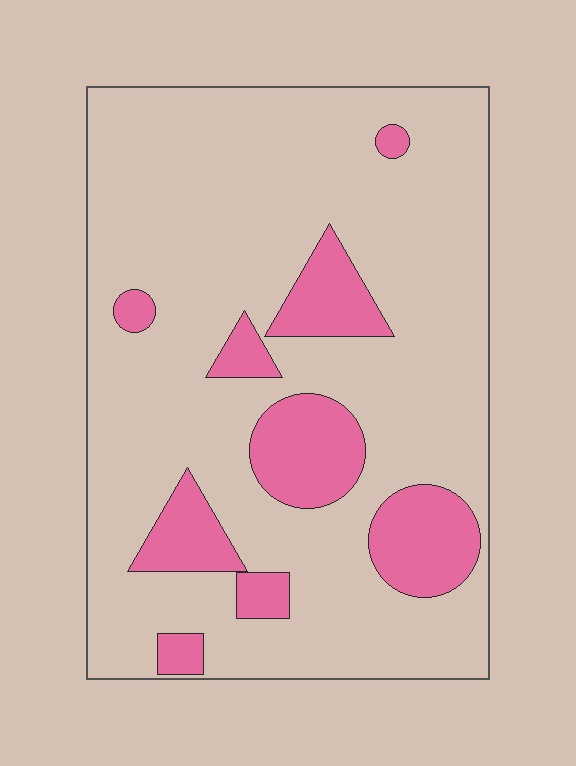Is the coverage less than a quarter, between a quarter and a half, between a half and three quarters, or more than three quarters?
Less than a quarter.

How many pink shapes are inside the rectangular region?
9.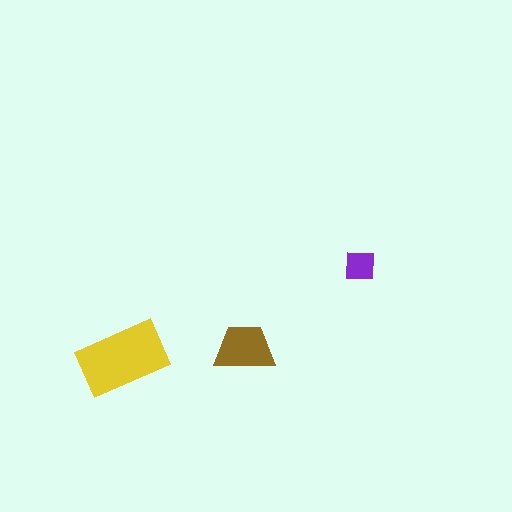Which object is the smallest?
The purple square.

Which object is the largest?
The yellow rectangle.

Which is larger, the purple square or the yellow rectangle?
The yellow rectangle.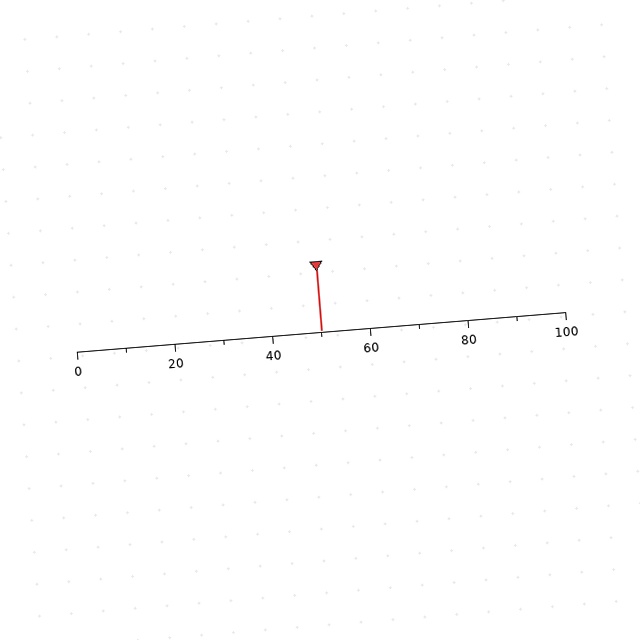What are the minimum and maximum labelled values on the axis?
The axis runs from 0 to 100.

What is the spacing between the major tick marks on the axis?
The major ticks are spaced 20 apart.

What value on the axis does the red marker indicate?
The marker indicates approximately 50.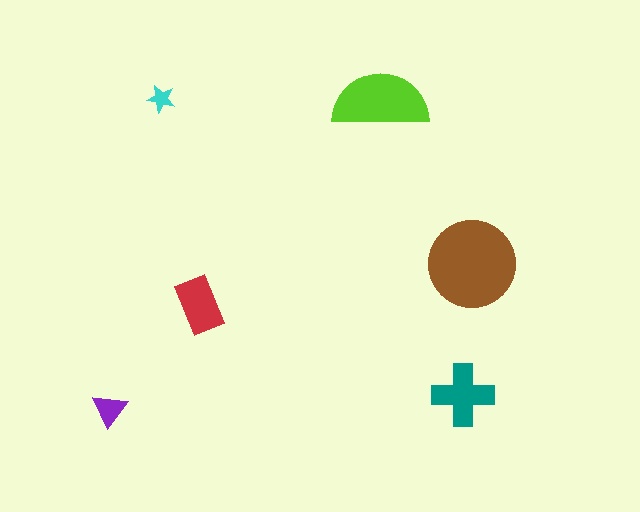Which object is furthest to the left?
The purple triangle is leftmost.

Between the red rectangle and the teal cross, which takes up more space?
The teal cross.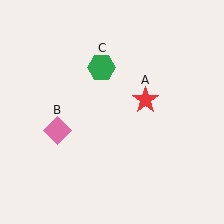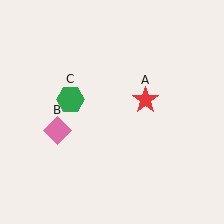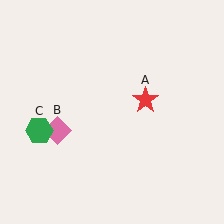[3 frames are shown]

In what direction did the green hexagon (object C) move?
The green hexagon (object C) moved down and to the left.